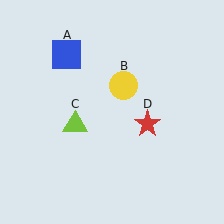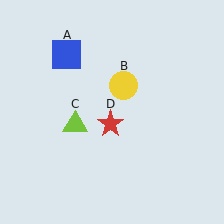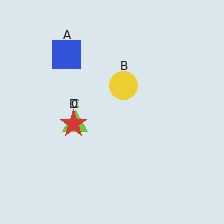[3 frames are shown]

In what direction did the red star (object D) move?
The red star (object D) moved left.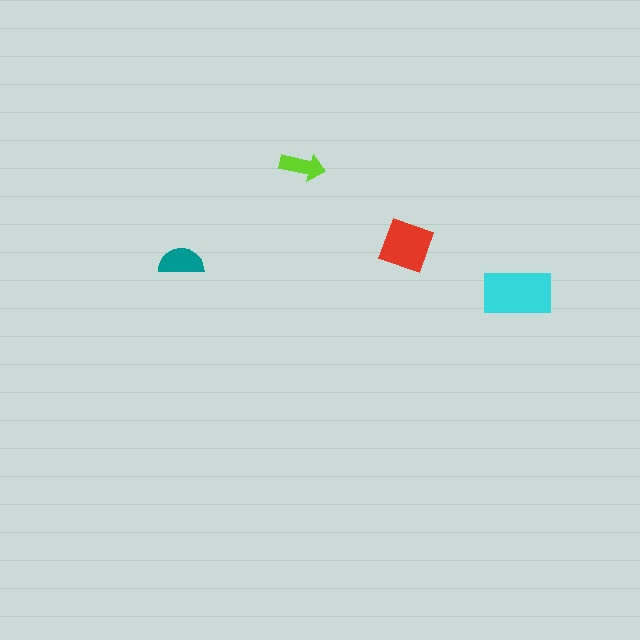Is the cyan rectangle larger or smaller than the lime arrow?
Larger.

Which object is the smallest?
The lime arrow.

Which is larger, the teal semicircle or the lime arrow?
The teal semicircle.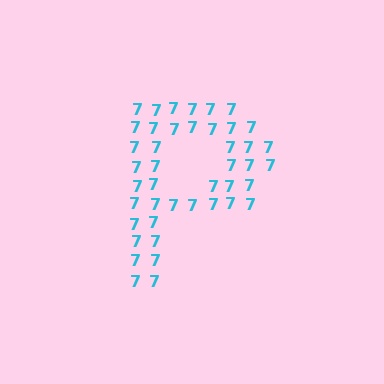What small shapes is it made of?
It is made of small digit 7's.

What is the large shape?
The large shape is the letter P.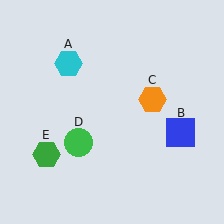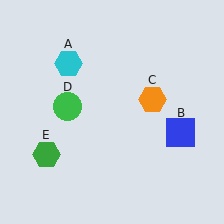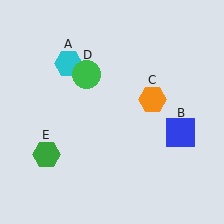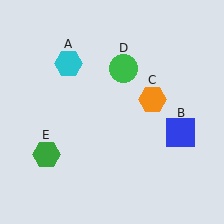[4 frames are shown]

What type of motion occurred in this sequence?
The green circle (object D) rotated clockwise around the center of the scene.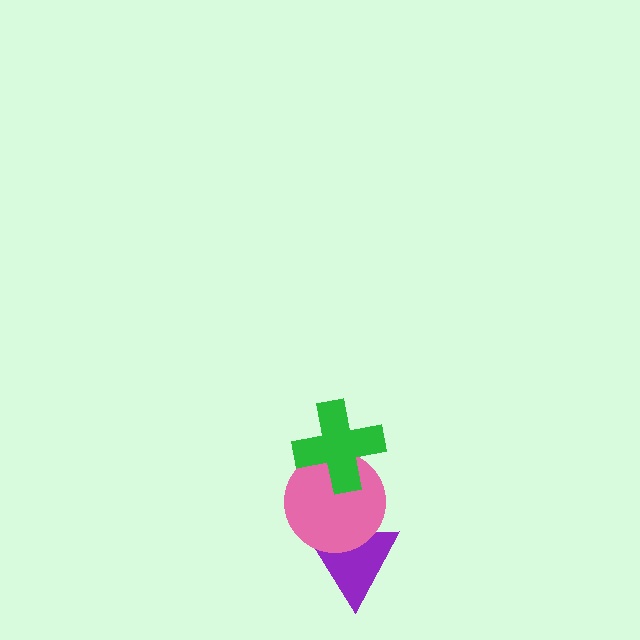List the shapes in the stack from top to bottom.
From top to bottom: the green cross, the pink circle, the purple triangle.